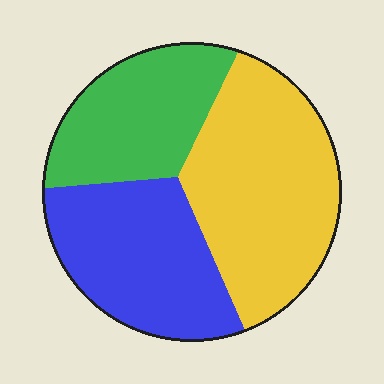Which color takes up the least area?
Green, at roughly 25%.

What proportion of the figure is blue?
Blue takes up about one third (1/3) of the figure.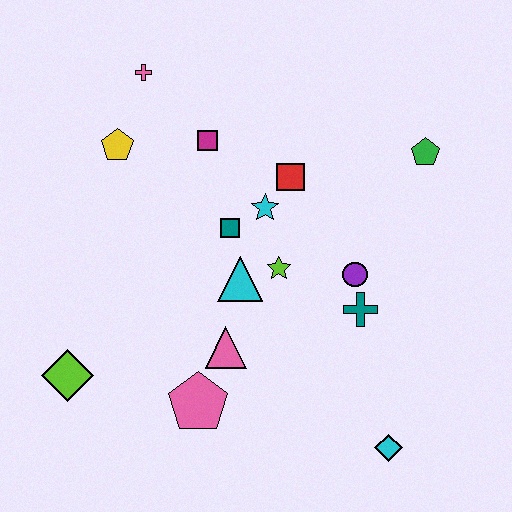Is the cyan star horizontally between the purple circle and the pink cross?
Yes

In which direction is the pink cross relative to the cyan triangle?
The pink cross is above the cyan triangle.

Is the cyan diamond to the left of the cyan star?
No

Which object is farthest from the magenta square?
The cyan diamond is farthest from the magenta square.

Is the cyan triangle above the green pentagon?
No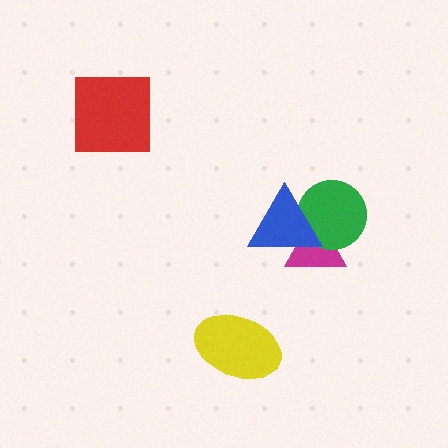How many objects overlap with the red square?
0 objects overlap with the red square.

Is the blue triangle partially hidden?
No, no other shape covers it.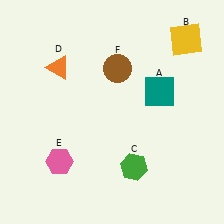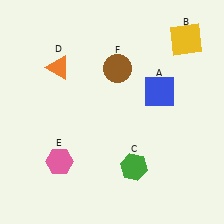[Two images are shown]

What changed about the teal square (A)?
In Image 1, A is teal. In Image 2, it changed to blue.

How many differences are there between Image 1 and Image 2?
There is 1 difference between the two images.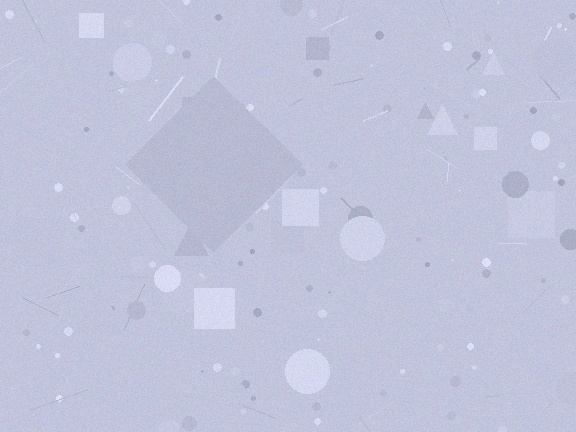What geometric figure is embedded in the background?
A diamond is embedded in the background.